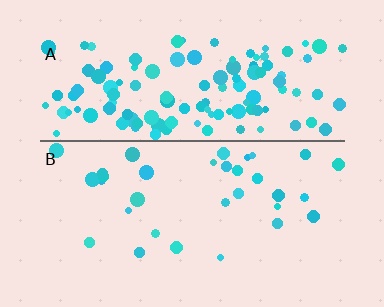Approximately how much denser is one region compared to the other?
Approximately 3.8× — region A over region B.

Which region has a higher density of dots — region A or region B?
A (the top).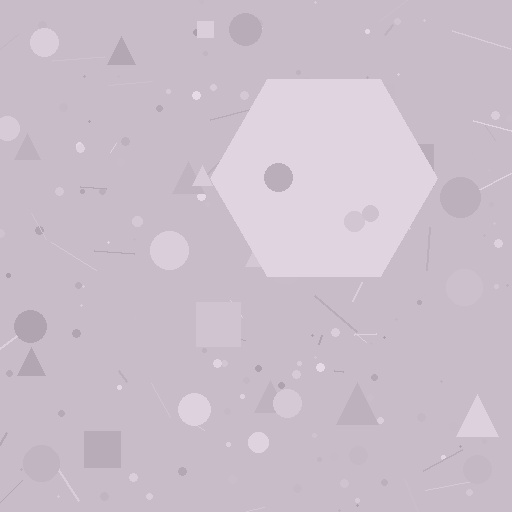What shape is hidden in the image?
A hexagon is hidden in the image.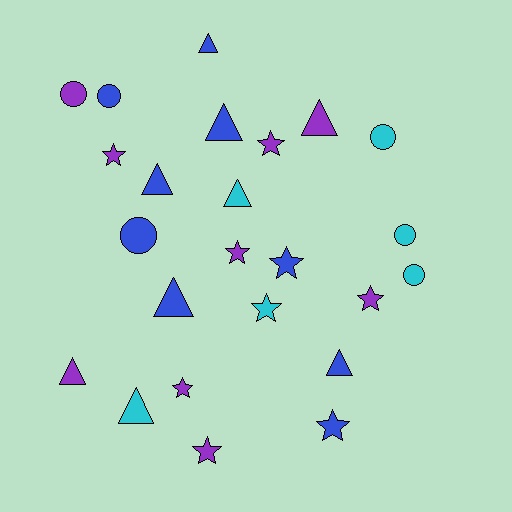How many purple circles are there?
There is 1 purple circle.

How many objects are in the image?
There are 24 objects.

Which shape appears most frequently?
Triangle, with 9 objects.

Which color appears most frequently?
Purple, with 9 objects.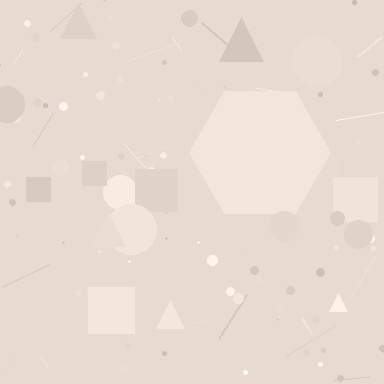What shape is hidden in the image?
A hexagon is hidden in the image.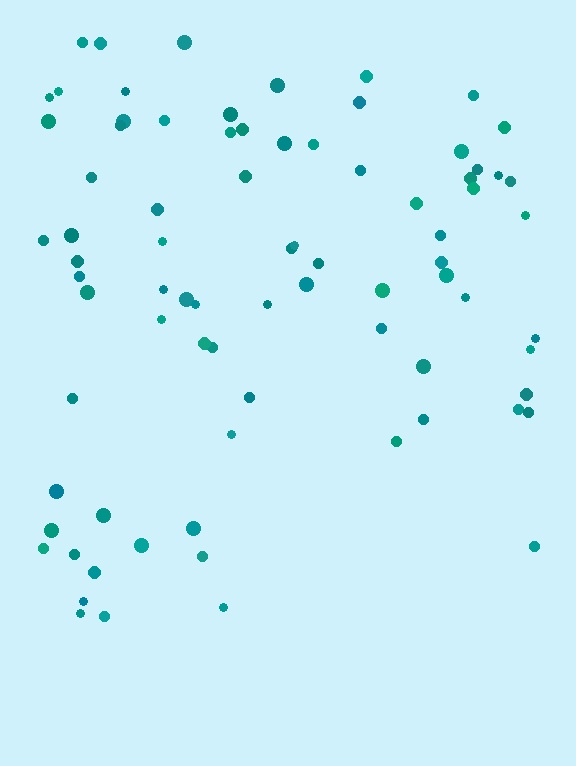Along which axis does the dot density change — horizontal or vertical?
Vertical.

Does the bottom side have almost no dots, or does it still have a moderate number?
Still a moderate number, just noticeably fewer than the top.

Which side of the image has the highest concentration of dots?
The top.